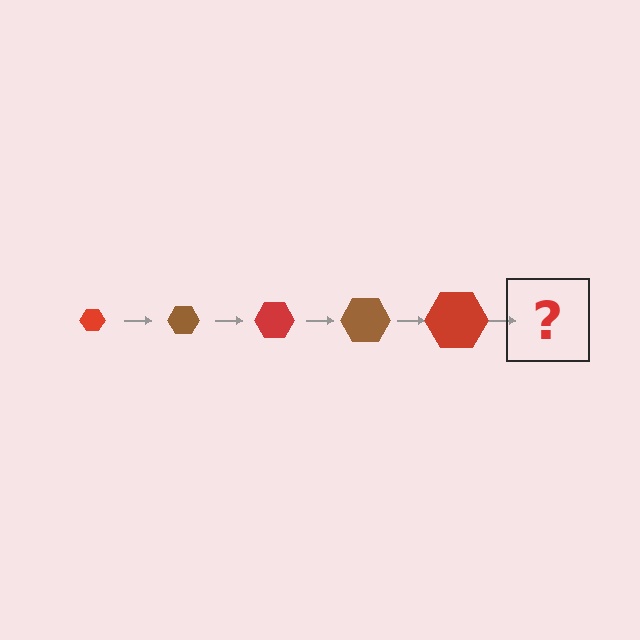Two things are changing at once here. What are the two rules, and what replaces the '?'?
The two rules are that the hexagon grows larger each step and the color cycles through red and brown. The '?' should be a brown hexagon, larger than the previous one.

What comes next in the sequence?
The next element should be a brown hexagon, larger than the previous one.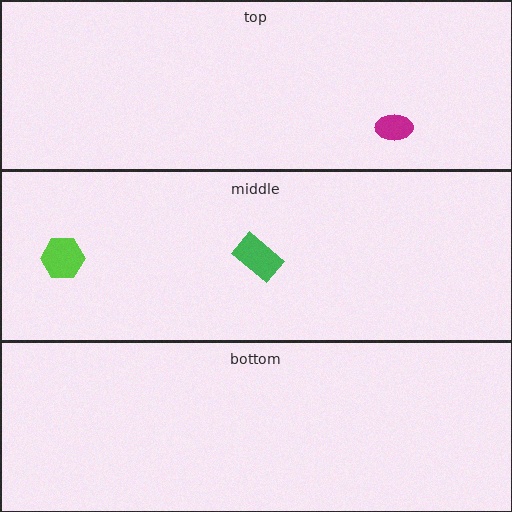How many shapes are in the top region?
1.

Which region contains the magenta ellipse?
The top region.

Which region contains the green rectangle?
The middle region.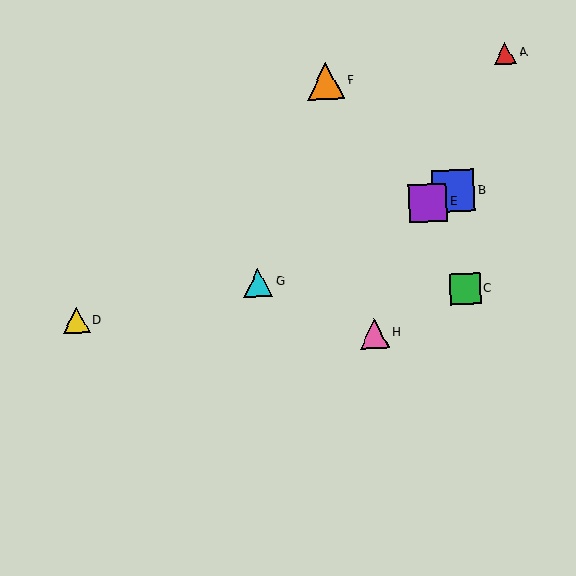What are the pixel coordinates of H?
Object H is at (374, 334).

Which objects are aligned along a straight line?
Objects B, E, G are aligned along a straight line.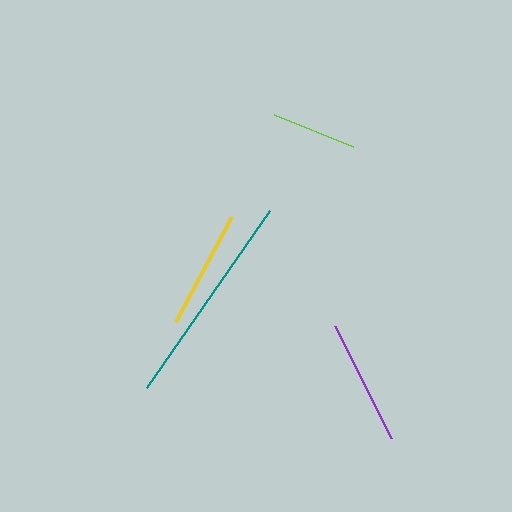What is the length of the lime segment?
The lime segment is approximately 85 pixels long.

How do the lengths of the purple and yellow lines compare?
The purple and yellow lines are approximately the same length.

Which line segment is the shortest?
The lime line is the shortest at approximately 85 pixels.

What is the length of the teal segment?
The teal segment is approximately 215 pixels long.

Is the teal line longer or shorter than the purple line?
The teal line is longer than the purple line.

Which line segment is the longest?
The teal line is the longest at approximately 215 pixels.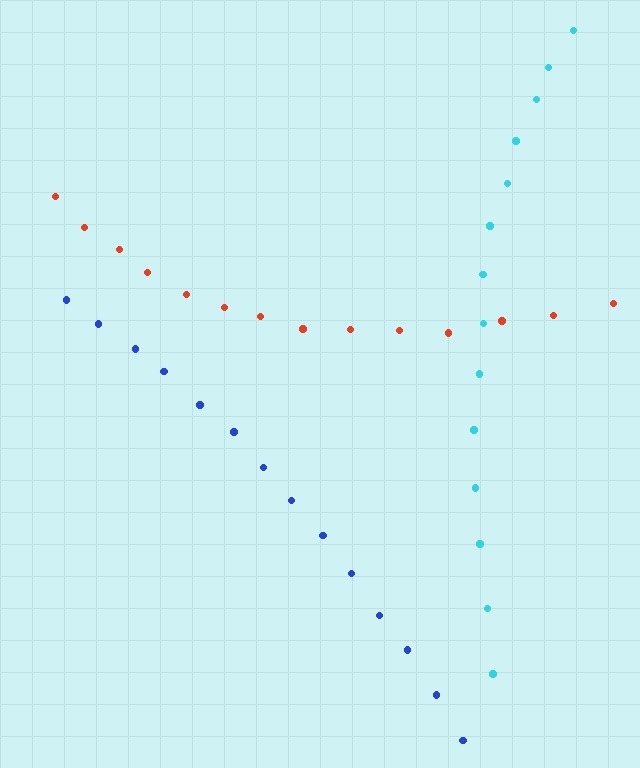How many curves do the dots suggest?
There are 3 distinct paths.